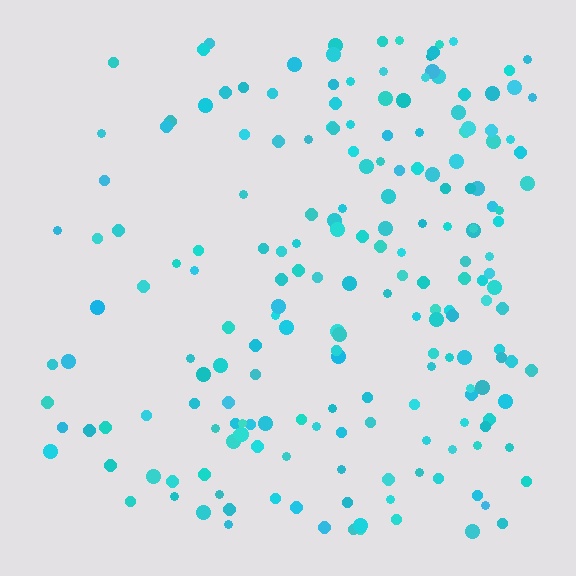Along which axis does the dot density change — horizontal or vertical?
Horizontal.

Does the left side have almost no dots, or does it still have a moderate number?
Still a moderate number, just noticeably fewer than the right.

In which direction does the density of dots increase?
From left to right, with the right side densest.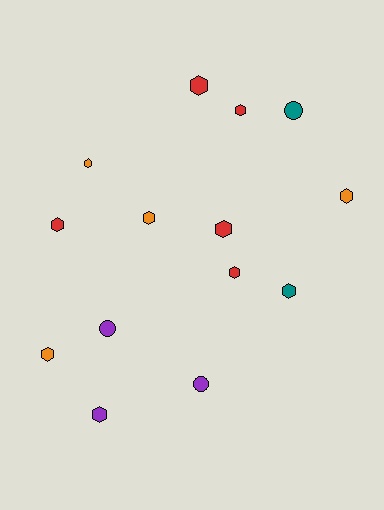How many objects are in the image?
There are 14 objects.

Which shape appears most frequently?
Hexagon, with 11 objects.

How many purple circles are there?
There are 2 purple circles.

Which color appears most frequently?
Red, with 5 objects.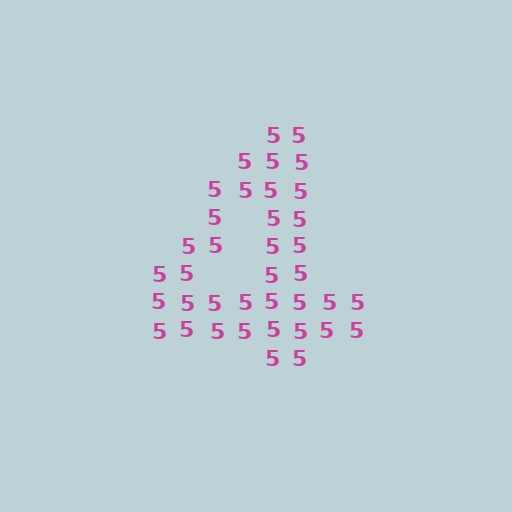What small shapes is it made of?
It is made of small digit 5's.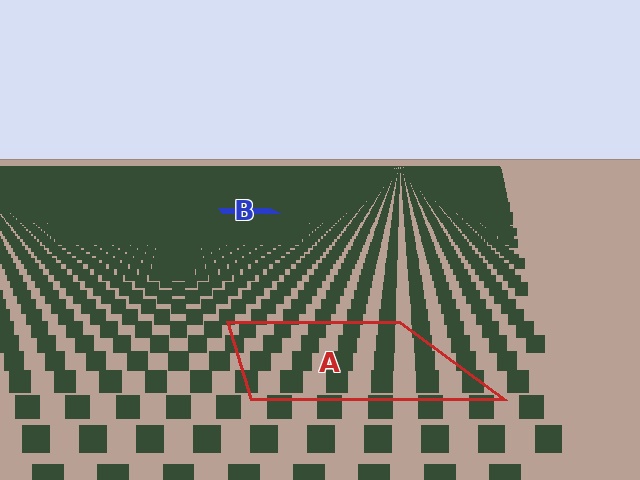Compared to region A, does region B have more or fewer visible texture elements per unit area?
Region B has more texture elements per unit area — they are packed more densely because it is farther away.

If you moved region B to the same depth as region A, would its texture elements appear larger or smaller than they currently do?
They would appear larger. At a closer depth, the same texture elements are projected at a bigger on-screen size.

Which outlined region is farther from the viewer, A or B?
Region B is farther from the viewer — the texture elements inside it appear smaller and more densely packed.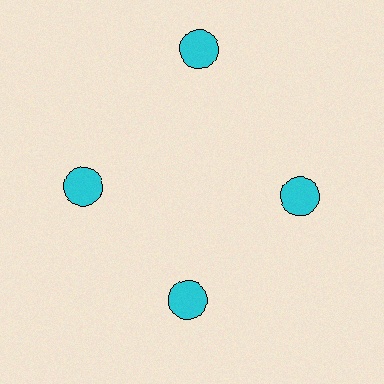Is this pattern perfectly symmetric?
No. The 4 cyan circles are arranged in a ring, but one element near the 12 o'clock position is pushed outward from the center, breaking the 4-fold rotational symmetry.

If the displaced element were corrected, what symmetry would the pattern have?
It would have 4-fold rotational symmetry — the pattern would map onto itself every 90 degrees.